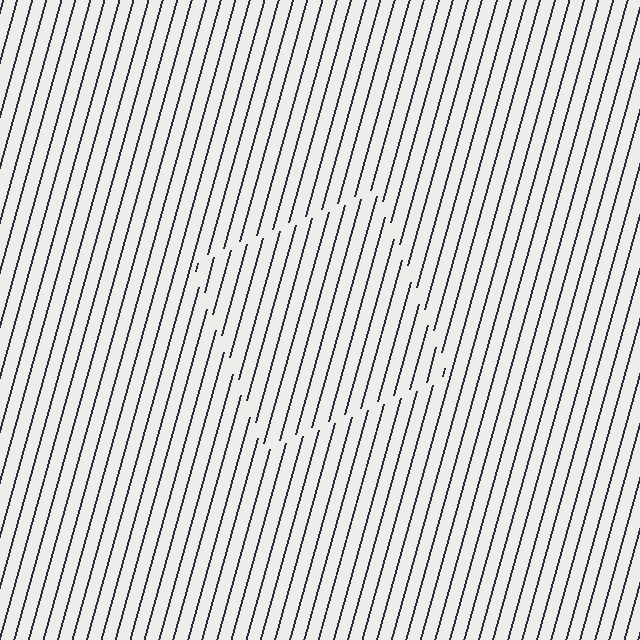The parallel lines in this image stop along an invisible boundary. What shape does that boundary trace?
An illusory square. The interior of the shape contains the same grating, shifted by half a period — the contour is defined by the phase discontinuity where line-ends from the inner and outer gratings abut.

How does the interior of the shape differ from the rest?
The interior of the shape contains the same grating, shifted by half a period — the contour is defined by the phase discontinuity where line-ends from the inner and outer gratings abut.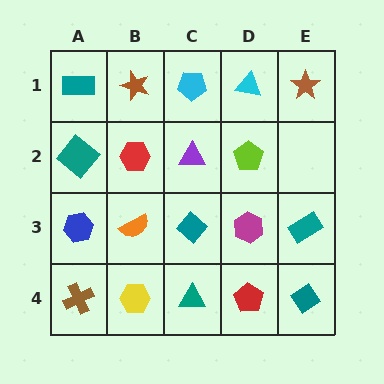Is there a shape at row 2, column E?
No, that cell is empty.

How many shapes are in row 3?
5 shapes.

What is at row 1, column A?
A teal rectangle.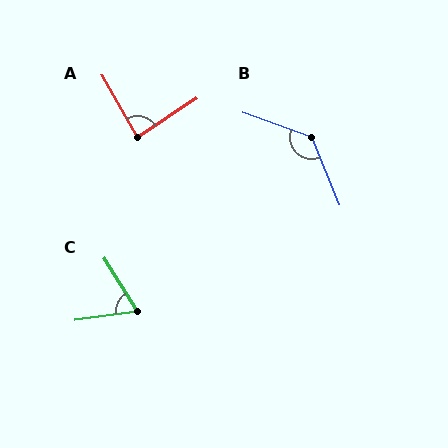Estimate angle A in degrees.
Approximately 86 degrees.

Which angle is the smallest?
C, at approximately 65 degrees.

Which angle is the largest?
B, at approximately 131 degrees.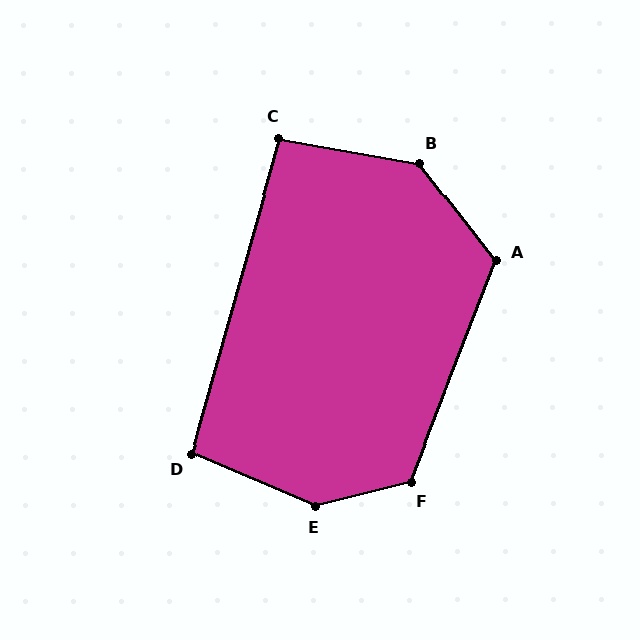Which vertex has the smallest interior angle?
C, at approximately 96 degrees.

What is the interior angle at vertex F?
Approximately 125 degrees (obtuse).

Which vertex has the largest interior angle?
E, at approximately 143 degrees.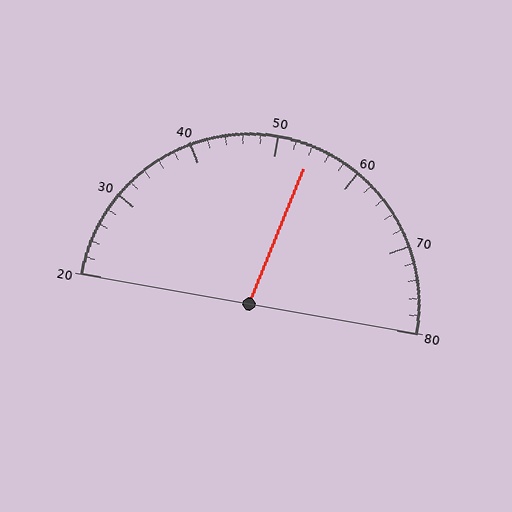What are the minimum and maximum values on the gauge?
The gauge ranges from 20 to 80.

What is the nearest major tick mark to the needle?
The nearest major tick mark is 50.